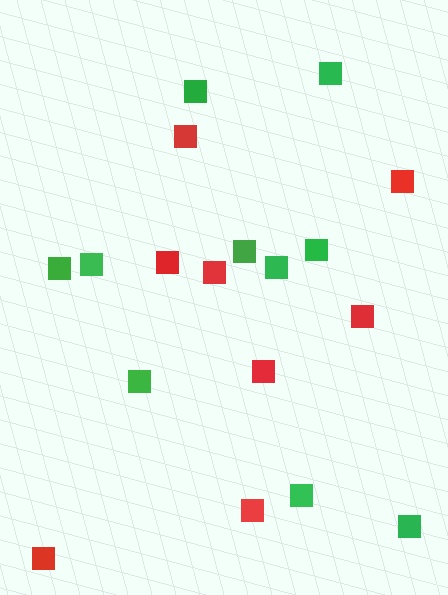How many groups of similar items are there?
There are 2 groups: one group of red squares (8) and one group of green squares (10).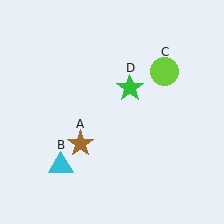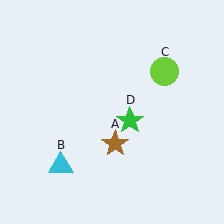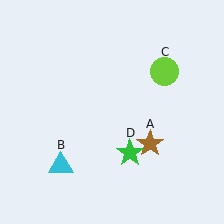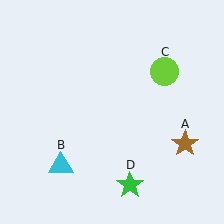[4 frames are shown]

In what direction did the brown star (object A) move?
The brown star (object A) moved right.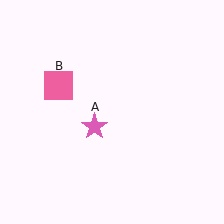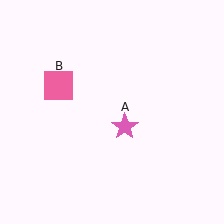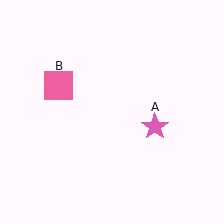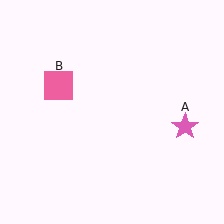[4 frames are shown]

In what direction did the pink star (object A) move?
The pink star (object A) moved right.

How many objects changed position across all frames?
1 object changed position: pink star (object A).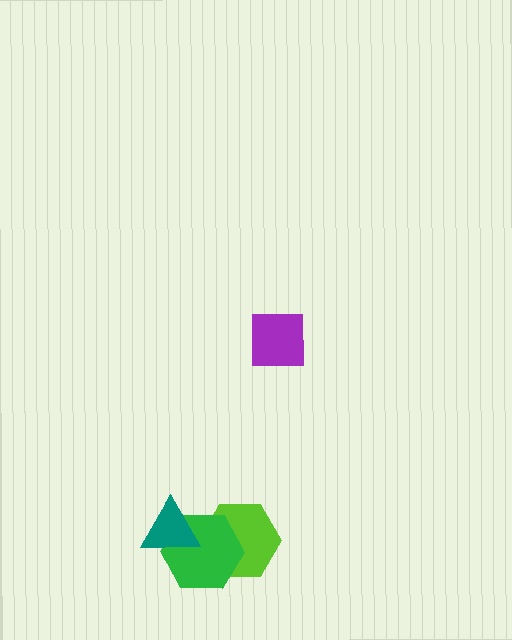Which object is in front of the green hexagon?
The teal triangle is in front of the green hexagon.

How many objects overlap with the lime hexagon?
1 object overlaps with the lime hexagon.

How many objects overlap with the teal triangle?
1 object overlaps with the teal triangle.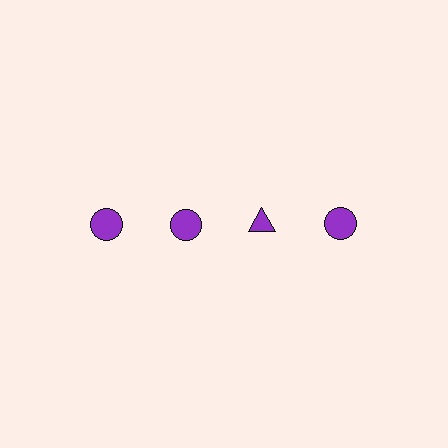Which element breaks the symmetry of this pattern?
The purple triangle in the top row, center column breaks the symmetry. All other shapes are purple circles.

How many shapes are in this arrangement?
There are 4 shapes arranged in a grid pattern.